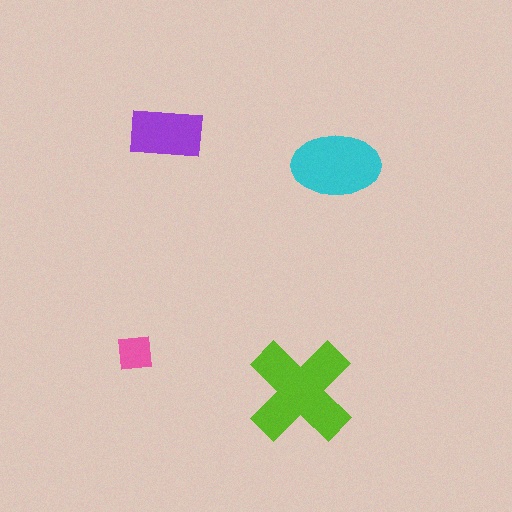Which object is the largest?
The lime cross.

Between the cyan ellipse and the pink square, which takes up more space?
The cyan ellipse.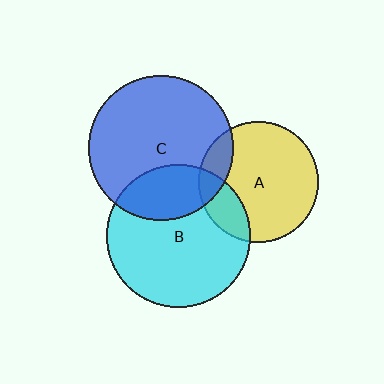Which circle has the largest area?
Circle C (blue).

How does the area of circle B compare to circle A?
Approximately 1.4 times.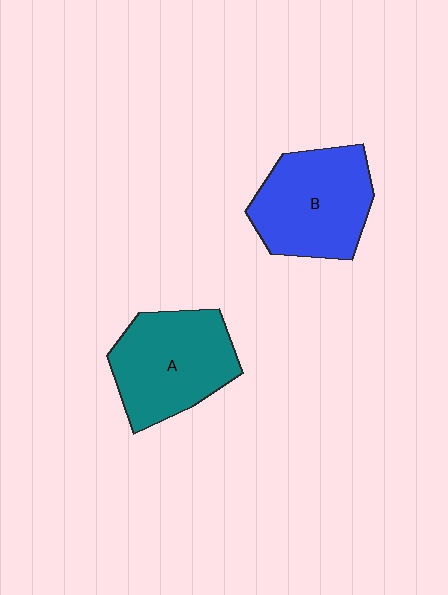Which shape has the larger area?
Shape A (teal).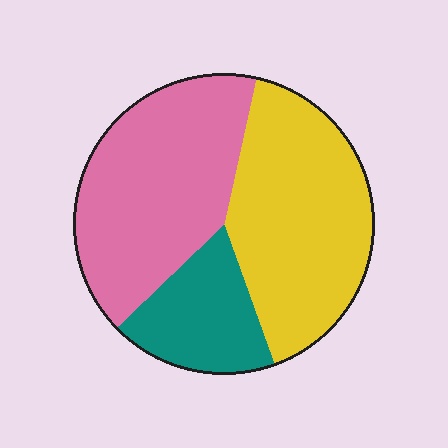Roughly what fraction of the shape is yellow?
Yellow covers about 40% of the shape.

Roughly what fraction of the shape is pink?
Pink takes up about two fifths (2/5) of the shape.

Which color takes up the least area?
Teal, at roughly 20%.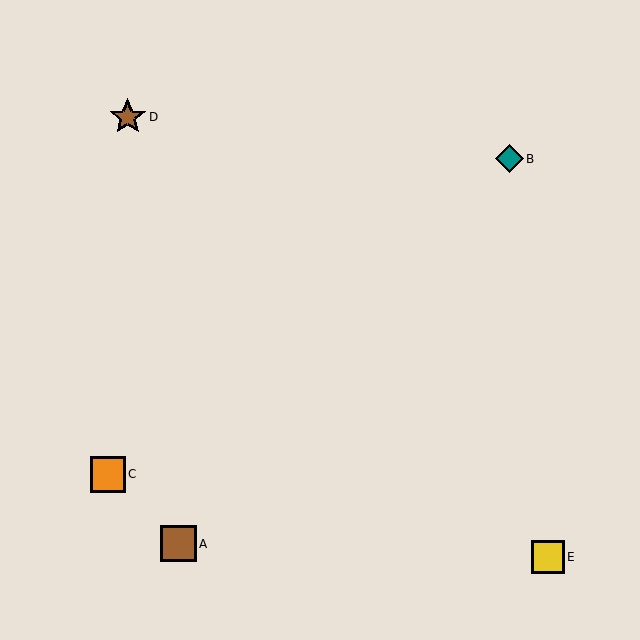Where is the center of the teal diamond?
The center of the teal diamond is at (509, 159).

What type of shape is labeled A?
Shape A is a brown square.